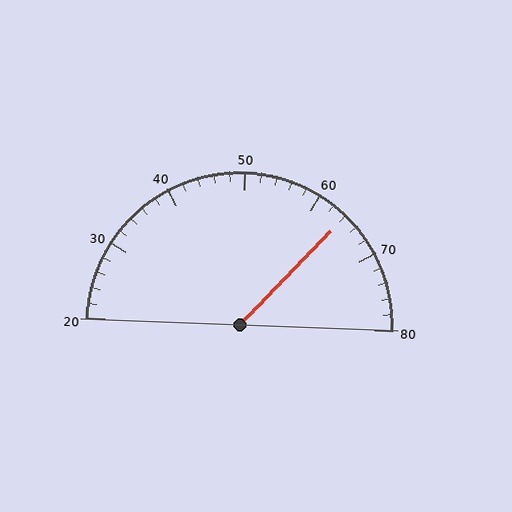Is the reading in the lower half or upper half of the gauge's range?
The reading is in the upper half of the range (20 to 80).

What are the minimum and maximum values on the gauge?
The gauge ranges from 20 to 80.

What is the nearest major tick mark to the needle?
The nearest major tick mark is 60.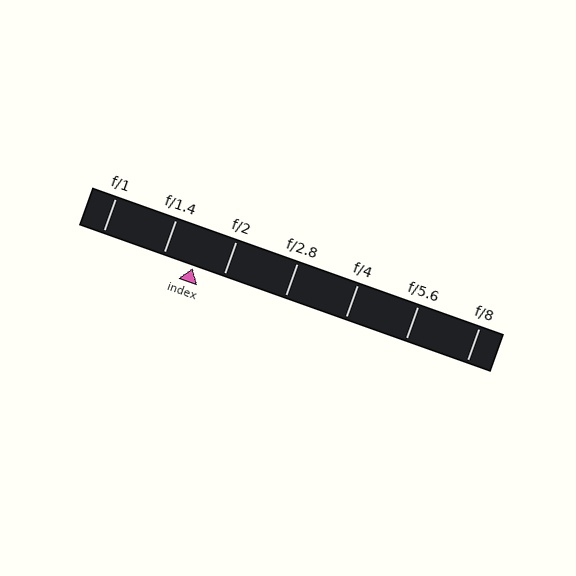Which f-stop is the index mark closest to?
The index mark is closest to f/2.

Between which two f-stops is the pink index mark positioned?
The index mark is between f/1.4 and f/2.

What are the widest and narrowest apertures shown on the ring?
The widest aperture shown is f/1 and the narrowest is f/8.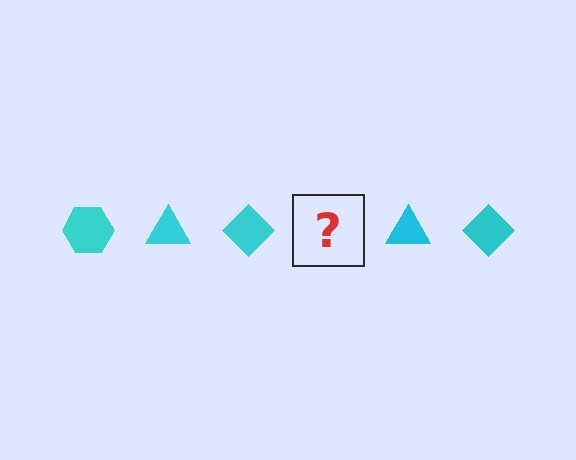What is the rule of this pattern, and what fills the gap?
The rule is that the pattern cycles through hexagon, triangle, diamond shapes in cyan. The gap should be filled with a cyan hexagon.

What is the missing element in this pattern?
The missing element is a cyan hexagon.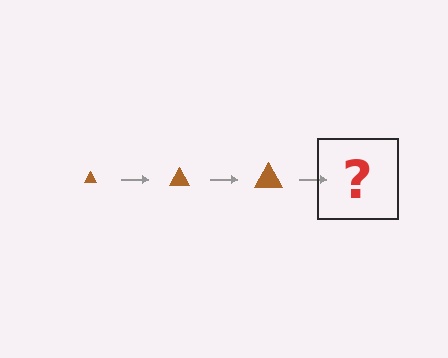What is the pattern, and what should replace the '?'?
The pattern is that the triangle gets progressively larger each step. The '?' should be a brown triangle, larger than the previous one.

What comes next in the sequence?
The next element should be a brown triangle, larger than the previous one.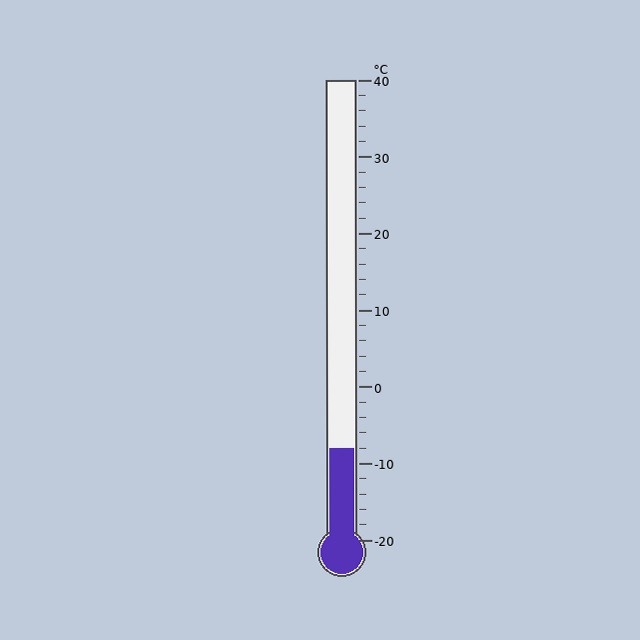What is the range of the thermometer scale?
The thermometer scale ranges from -20°C to 40°C.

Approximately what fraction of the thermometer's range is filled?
The thermometer is filled to approximately 20% of its range.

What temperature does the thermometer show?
The thermometer shows approximately -8°C.